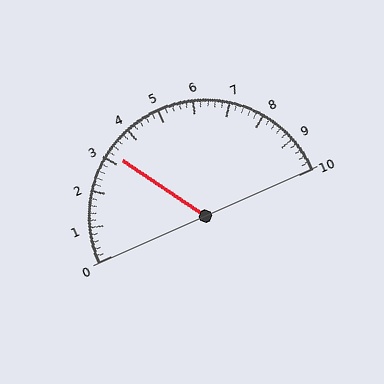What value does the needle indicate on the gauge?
The needle indicates approximately 3.2.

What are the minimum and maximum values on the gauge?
The gauge ranges from 0 to 10.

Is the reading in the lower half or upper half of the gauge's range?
The reading is in the lower half of the range (0 to 10).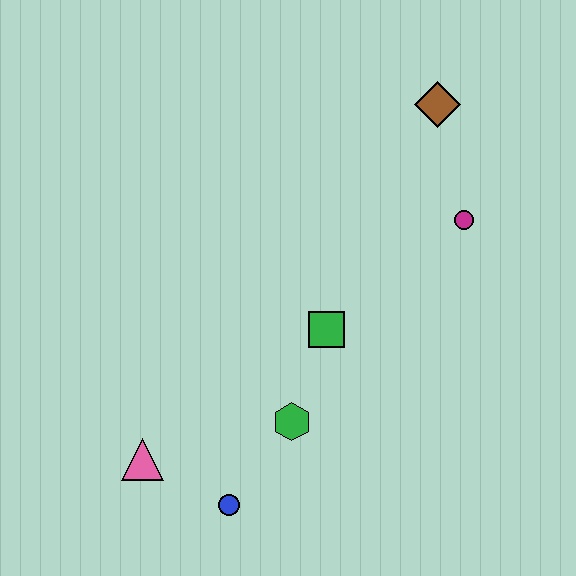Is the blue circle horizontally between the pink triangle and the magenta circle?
Yes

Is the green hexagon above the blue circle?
Yes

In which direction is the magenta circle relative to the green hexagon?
The magenta circle is above the green hexagon.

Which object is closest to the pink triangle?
The blue circle is closest to the pink triangle.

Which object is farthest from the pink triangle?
The brown diamond is farthest from the pink triangle.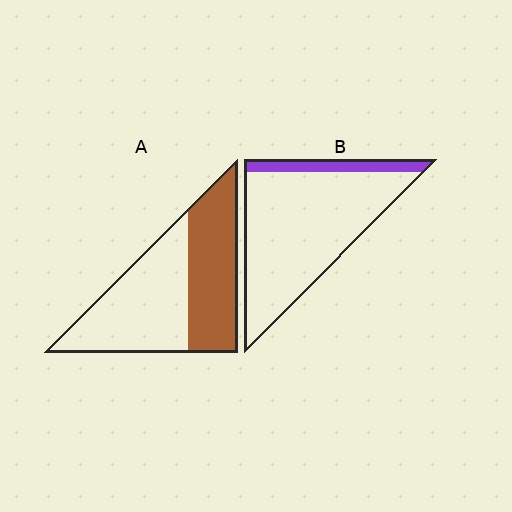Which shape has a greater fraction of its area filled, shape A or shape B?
Shape A.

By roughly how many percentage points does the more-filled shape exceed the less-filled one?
By roughly 30 percentage points (A over B).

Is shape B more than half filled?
No.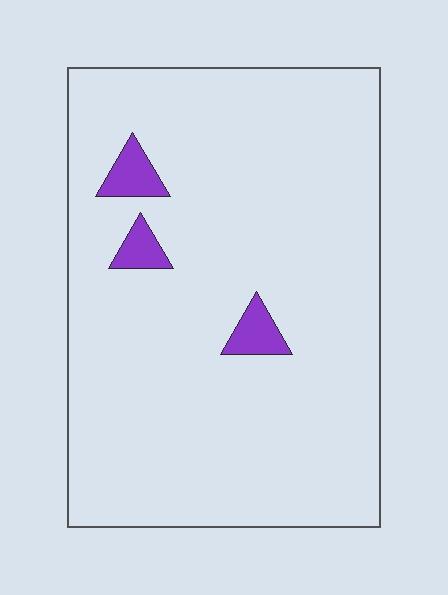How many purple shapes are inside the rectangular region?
3.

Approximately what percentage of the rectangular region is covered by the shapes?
Approximately 5%.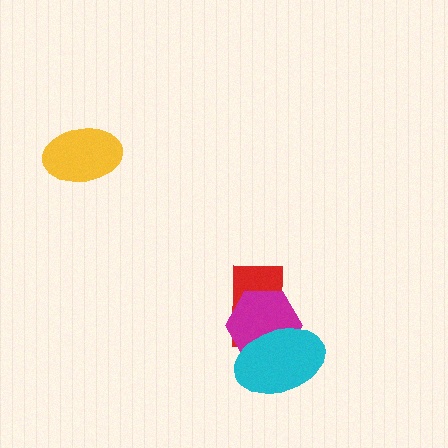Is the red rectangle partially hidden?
Yes, it is partially covered by another shape.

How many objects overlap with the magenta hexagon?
2 objects overlap with the magenta hexagon.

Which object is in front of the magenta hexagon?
The cyan ellipse is in front of the magenta hexagon.